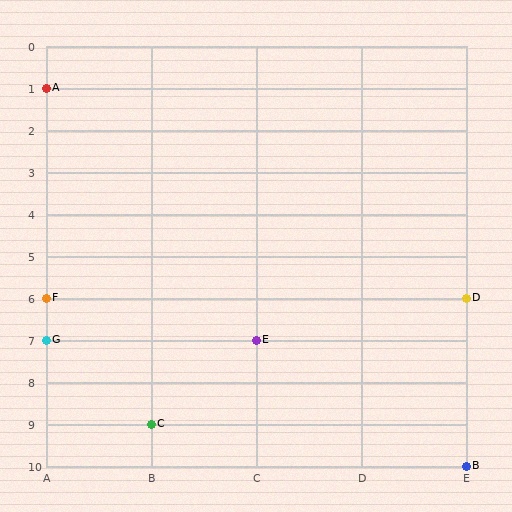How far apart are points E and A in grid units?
Points E and A are 2 columns and 6 rows apart (about 6.3 grid units diagonally).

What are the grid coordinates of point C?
Point C is at grid coordinates (B, 9).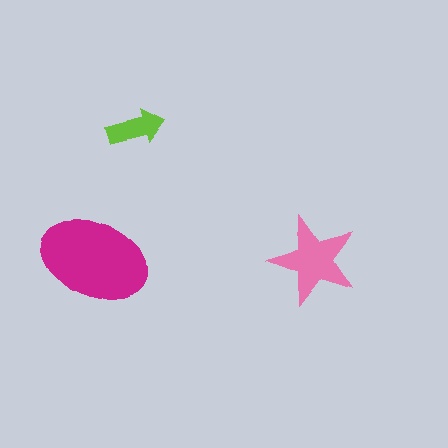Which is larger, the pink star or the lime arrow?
The pink star.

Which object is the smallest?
The lime arrow.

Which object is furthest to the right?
The pink star is rightmost.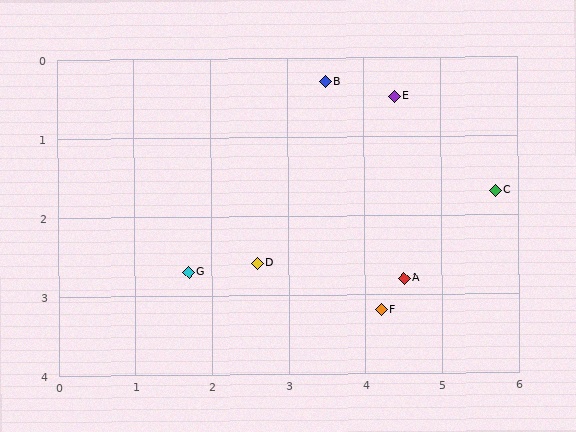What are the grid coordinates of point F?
Point F is at approximately (4.2, 3.2).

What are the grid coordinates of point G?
Point G is at approximately (1.7, 2.7).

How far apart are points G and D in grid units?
Points G and D are about 0.9 grid units apart.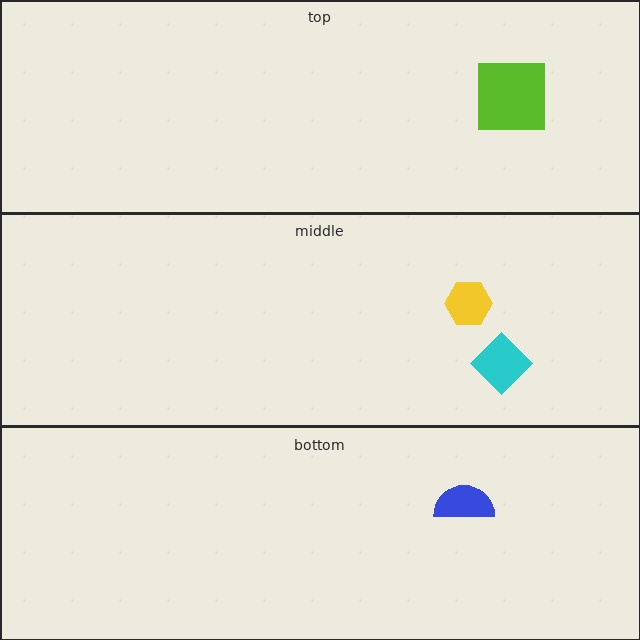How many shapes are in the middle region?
2.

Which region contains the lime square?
The top region.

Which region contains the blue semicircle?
The bottom region.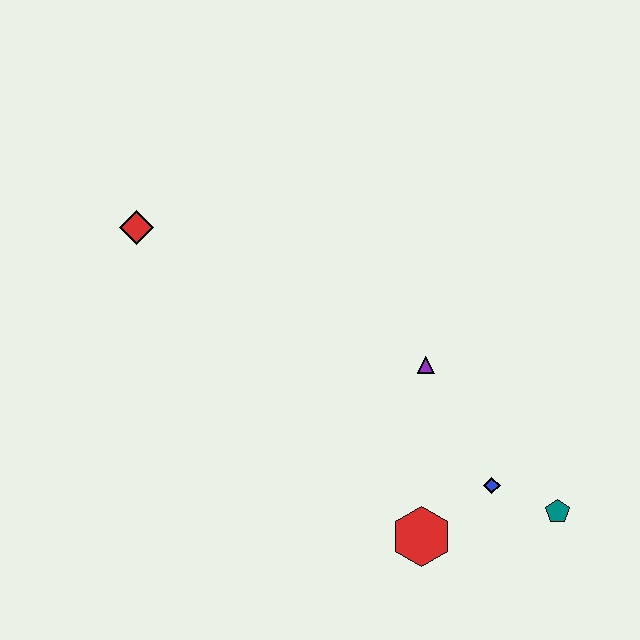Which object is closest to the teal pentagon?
The blue diamond is closest to the teal pentagon.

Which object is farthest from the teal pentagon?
The red diamond is farthest from the teal pentagon.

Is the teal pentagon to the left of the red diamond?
No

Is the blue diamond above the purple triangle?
No